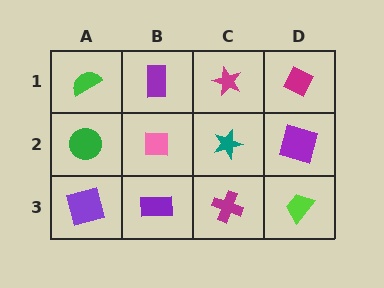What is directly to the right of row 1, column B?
A magenta star.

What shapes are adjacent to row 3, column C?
A teal star (row 2, column C), a purple rectangle (row 3, column B), a lime trapezoid (row 3, column D).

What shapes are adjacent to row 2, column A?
A green semicircle (row 1, column A), a purple square (row 3, column A), a pink square (row 2, column B).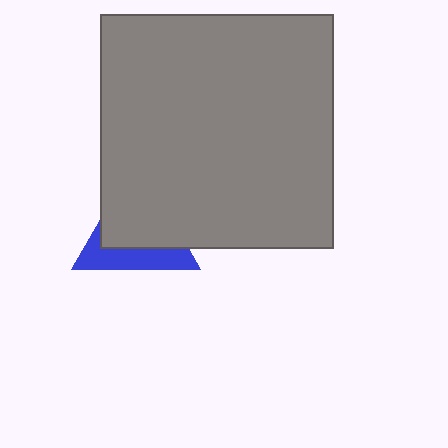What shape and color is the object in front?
The object in front is a gray square.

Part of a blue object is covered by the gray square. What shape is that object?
It is a triangle.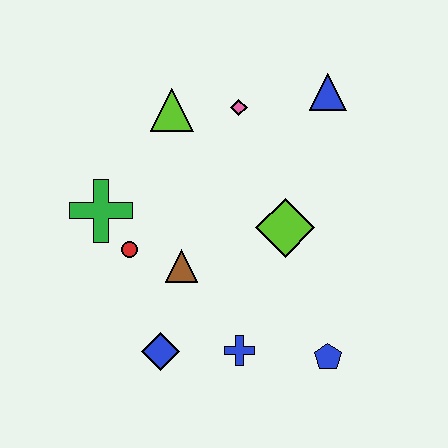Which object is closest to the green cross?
The red circle is closest to the green cross.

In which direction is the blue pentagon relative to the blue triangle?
The blue pentagon is below the blue triangle.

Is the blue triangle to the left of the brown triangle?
No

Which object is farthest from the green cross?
The blue pentagon is farthest from the green cross.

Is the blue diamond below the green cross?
Yes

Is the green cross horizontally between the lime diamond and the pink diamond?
No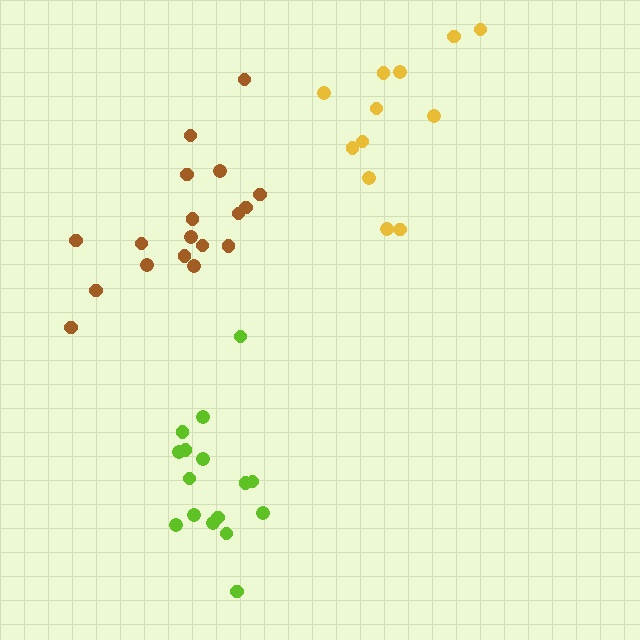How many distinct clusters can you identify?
There are 3 distinct clusters.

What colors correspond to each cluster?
The clusters are colored: lime, yellow, brown.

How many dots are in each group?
Group 1: 16 dots, Group 2: 12 dots, Group 3: 18 dots (46 total).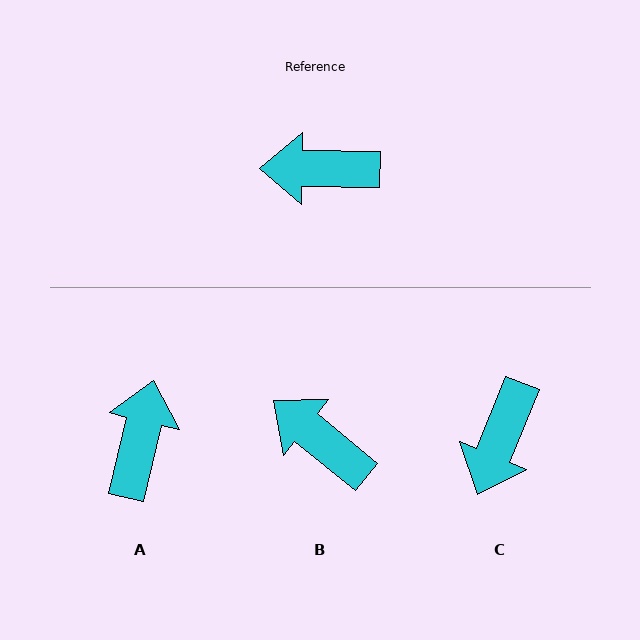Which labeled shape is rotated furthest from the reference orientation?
A, about 103 degrees away.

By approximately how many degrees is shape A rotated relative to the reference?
Approximately 103 degrees clockwise.